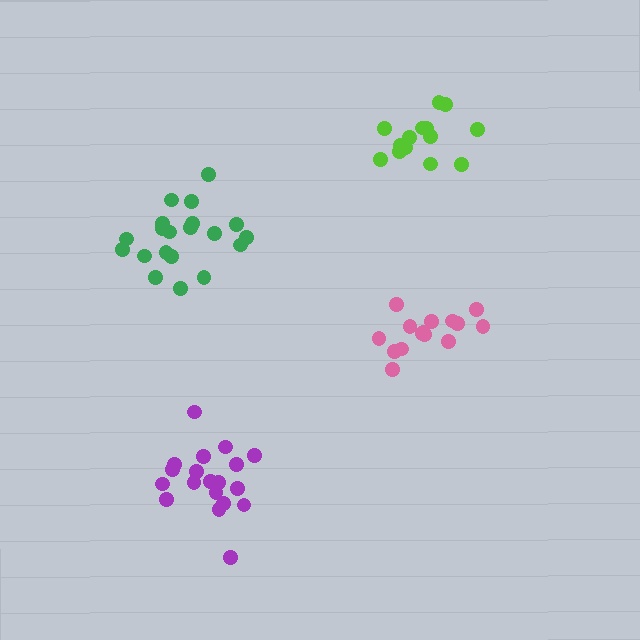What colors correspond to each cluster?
The clusters are colored: green, pink, purple, lime.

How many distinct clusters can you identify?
There are 4 distinct clusters.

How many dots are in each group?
Group 1: 20 dots, Group 2: 15 dots, Group 3: 19 dots, Group 4: 14 dots (68 total).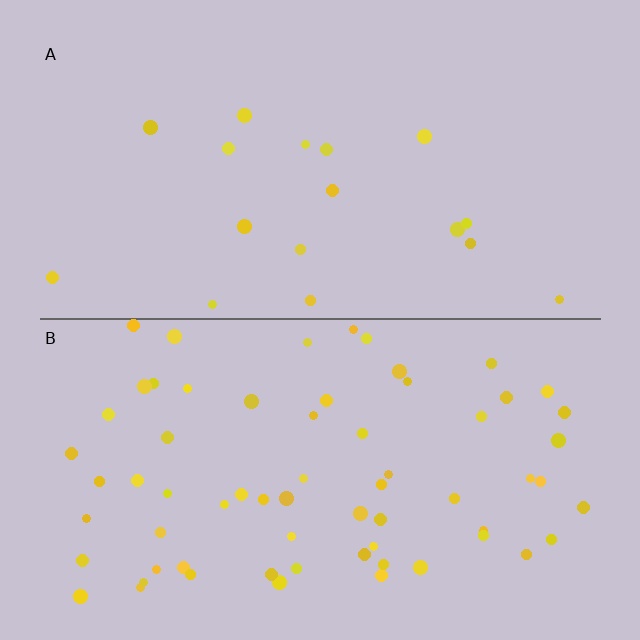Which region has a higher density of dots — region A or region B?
B (the bottom).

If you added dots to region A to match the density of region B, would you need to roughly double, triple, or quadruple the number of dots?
Approximately quadruple.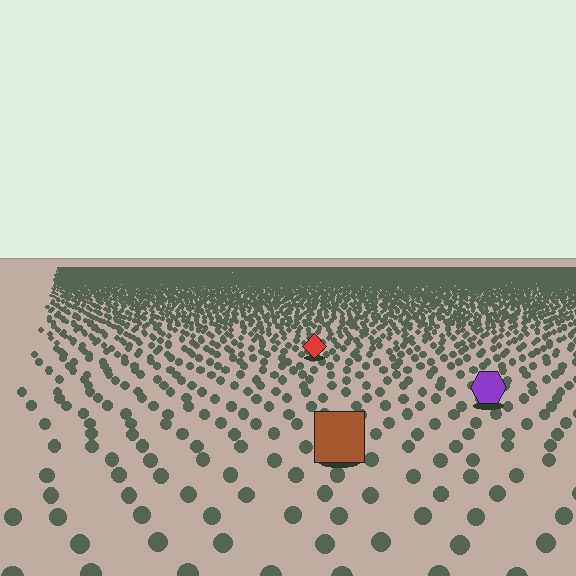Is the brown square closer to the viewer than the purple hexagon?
Yes. The brown square is closer — you can tell from the texture gradient: the ground texture is coarser near it.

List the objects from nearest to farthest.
From nearest to farthest: the brown square, the purple hexagon, the red diamond.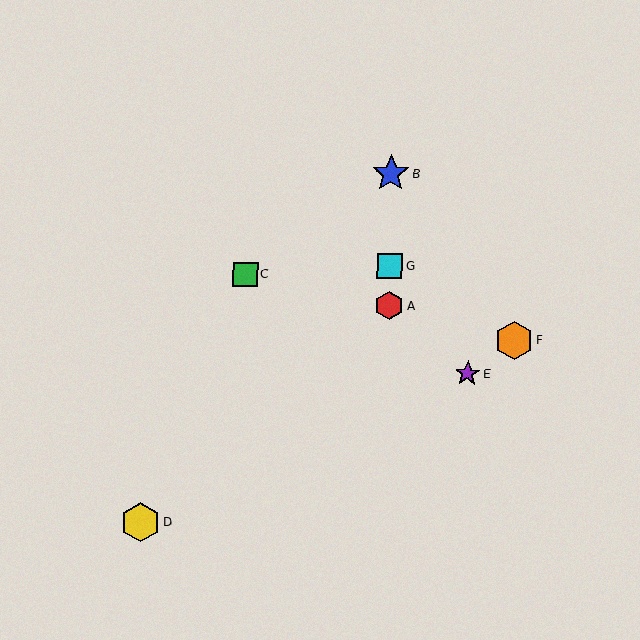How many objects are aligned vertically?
3 objects (A, B, G) are aligned vertically.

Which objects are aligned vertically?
Objects A, B, G are aligned vertically.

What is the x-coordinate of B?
Object B is at x≈391.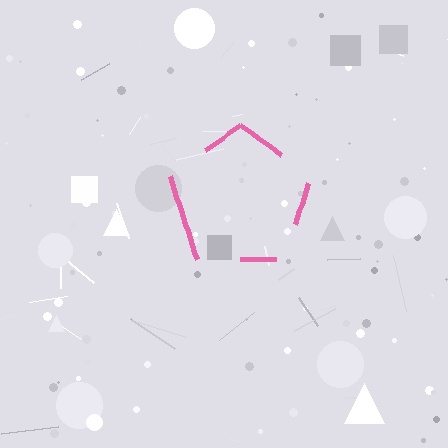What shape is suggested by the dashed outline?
The dashed outline suggests a pentagon.